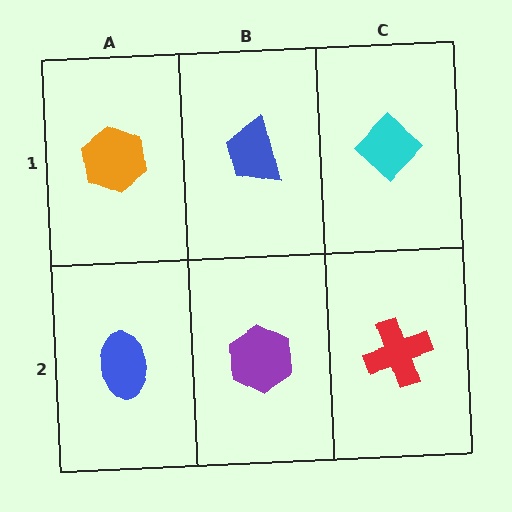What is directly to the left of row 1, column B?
An orange hexagon.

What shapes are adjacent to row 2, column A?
An orange hexagon (row 1, column A), a purple hexagon (row 2, column B).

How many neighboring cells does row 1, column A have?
2.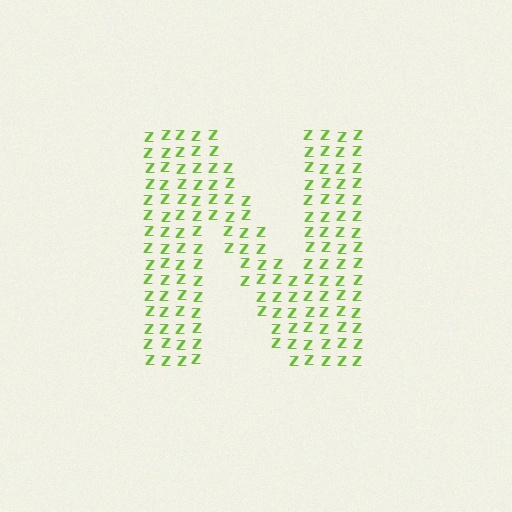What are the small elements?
The small elements are letter Z's.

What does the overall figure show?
The overall figure shows the letter N.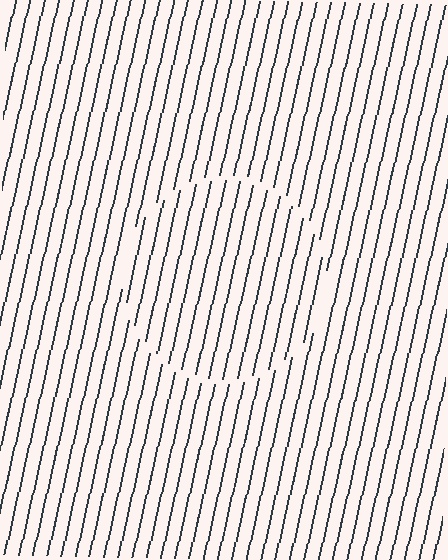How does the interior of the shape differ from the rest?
The interior of the shape contains the same grating, shifted by half a period — the contour is defined by the phase discontinuity where line-ends from the inner and outer gratings abut.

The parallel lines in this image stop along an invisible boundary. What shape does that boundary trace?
An illusory circle. The interior of the shape contains the same grating, shifted by half a period — the contour is defined by the phase discontinuity where line-ends from the inner and outer gratings abut.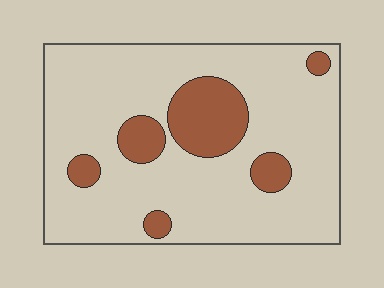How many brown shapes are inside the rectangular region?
6.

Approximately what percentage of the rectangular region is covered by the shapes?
Approximately 20%.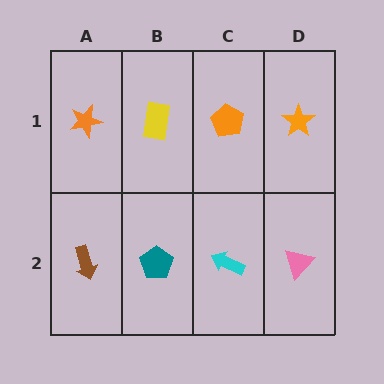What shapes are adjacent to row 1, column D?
A pink triangle (row 2, column D), an orange pentagon (row 1, column C).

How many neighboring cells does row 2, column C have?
3.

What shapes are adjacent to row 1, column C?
A cyan arrow (row 2, column C), a yellow rectangle (row 1, column B), an orange star (row 1, column D).